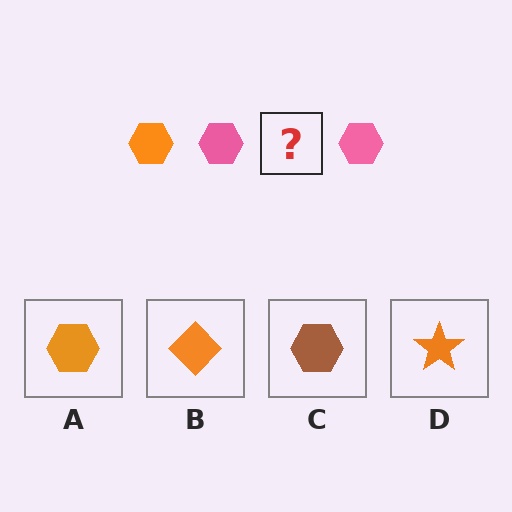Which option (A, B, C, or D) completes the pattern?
A.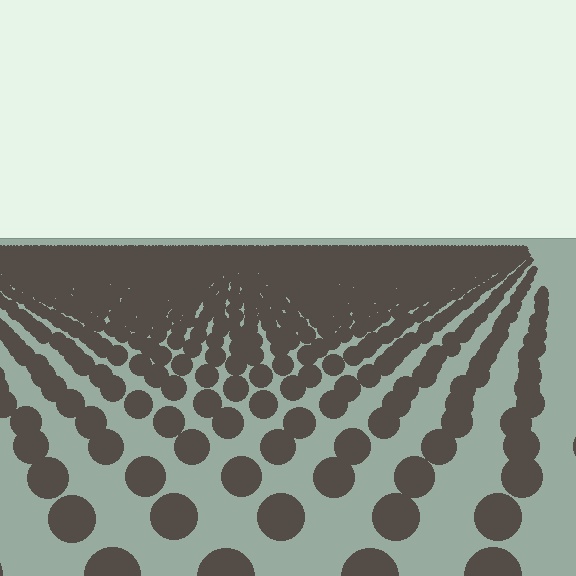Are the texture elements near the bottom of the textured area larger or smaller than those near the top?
Larger. Near the bottom, elements are closer to the viewer and appear at a bigger on-screen size.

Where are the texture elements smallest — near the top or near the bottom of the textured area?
Near the top.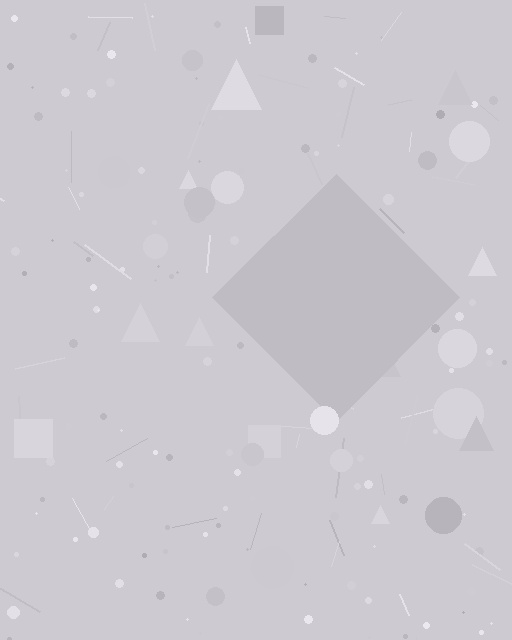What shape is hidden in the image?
A diamond is hidden in the image.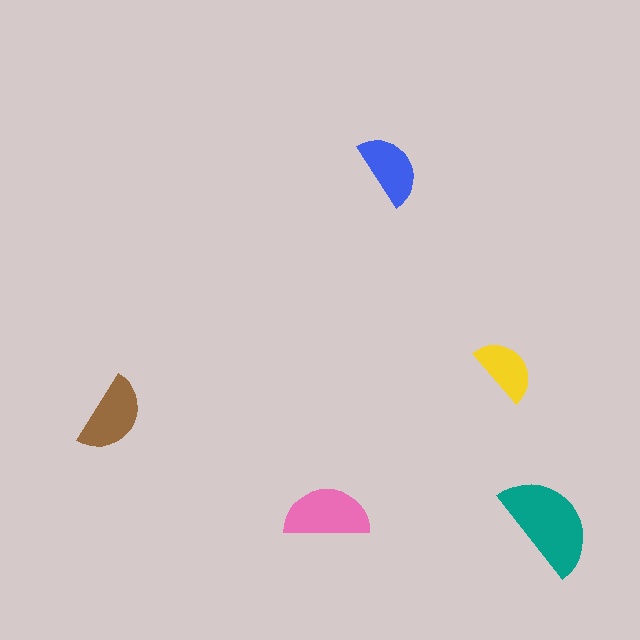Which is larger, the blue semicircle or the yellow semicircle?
The blue one.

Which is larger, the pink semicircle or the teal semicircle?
The teal one.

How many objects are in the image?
There are 5 objects in the image.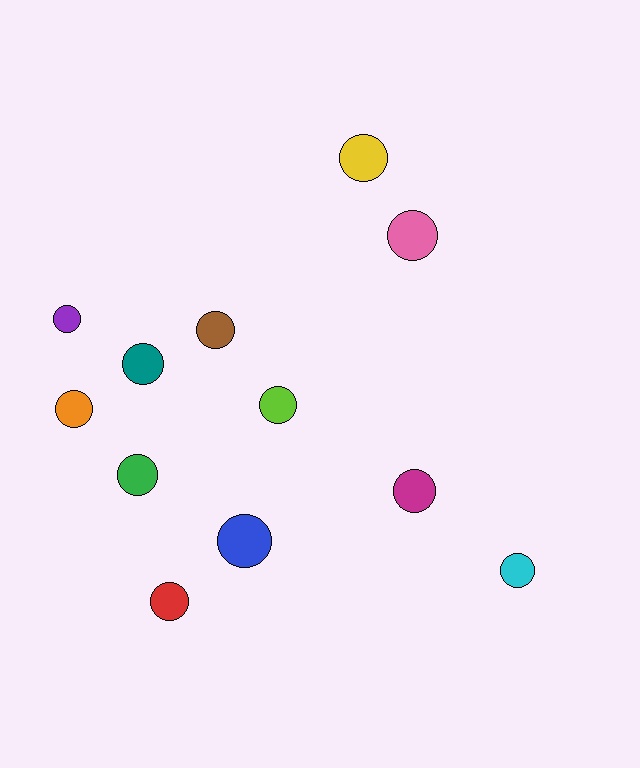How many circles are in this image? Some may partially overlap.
There are 12 circles.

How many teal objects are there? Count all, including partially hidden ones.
There is 1 teal object.